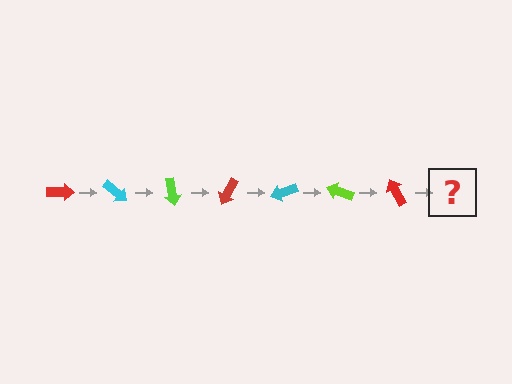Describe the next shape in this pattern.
It should be a cyan arrow, rotated 280 degrees from the start.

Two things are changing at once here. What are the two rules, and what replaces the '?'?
The two rules are that it rotates 40 degrees each step and the color cycles through red, cyan, and lime. The '?' should be a cyan arrow, rotated 280 degrees from the start.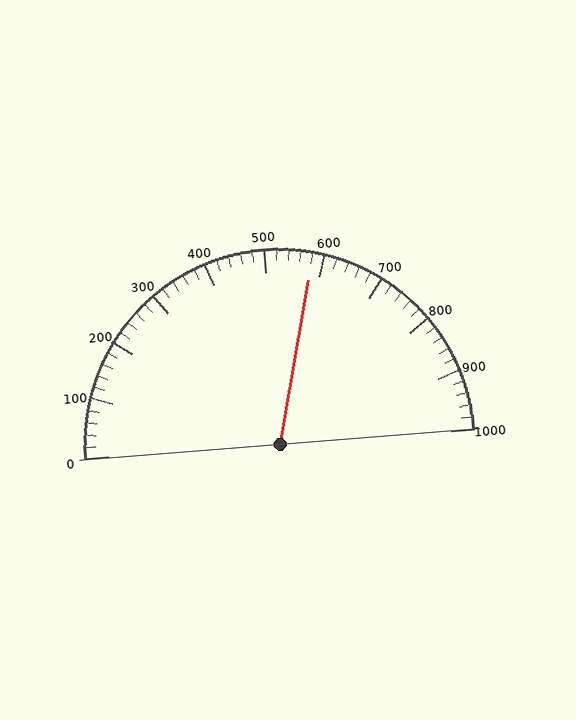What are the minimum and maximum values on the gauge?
The gauge ranges from 0 to 1000.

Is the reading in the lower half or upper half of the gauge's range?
The reading is in the upper half of the range (0 to 1000).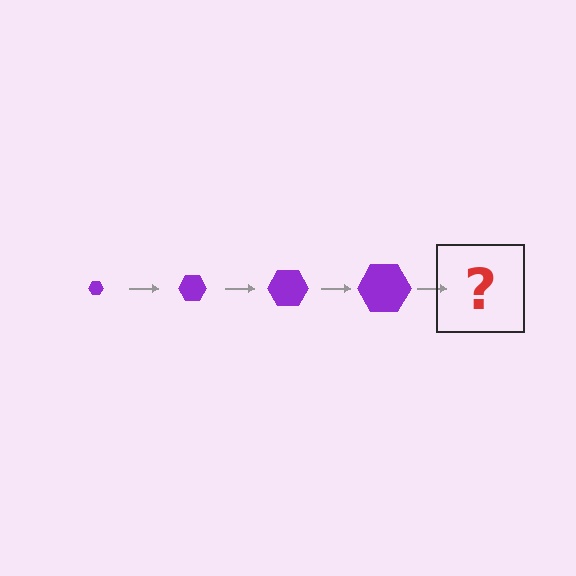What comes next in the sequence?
The next element should be a purple hexagon, larger than the previous one.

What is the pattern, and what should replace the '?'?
The pattern is that the hexagon gets progressively larger each step. The '?' should be a purple hexagon, larger than the previous one.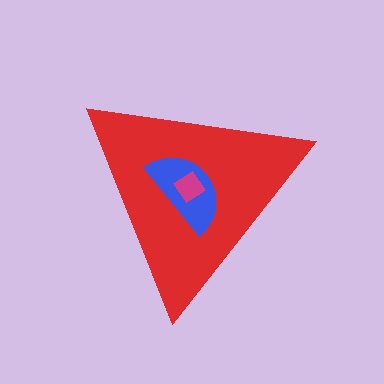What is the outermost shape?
The red triangle.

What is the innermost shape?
The magenta diamond.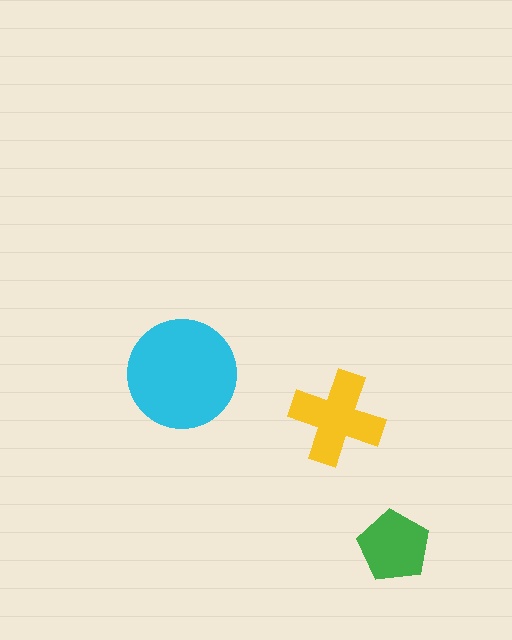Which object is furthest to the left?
The cyan circle is leftmost.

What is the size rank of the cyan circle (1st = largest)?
1st.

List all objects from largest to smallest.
The cyan circle, the yellow cross, the green pentagon.